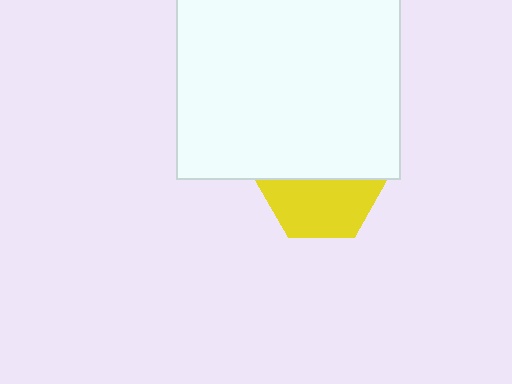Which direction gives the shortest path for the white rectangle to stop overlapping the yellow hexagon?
Moving up gives the shortest separation.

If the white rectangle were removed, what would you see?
You would see the complete yellow hexagon.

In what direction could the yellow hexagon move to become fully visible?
The yellow hexagon could move down. That would shift it out from behind the white rectangle entirely.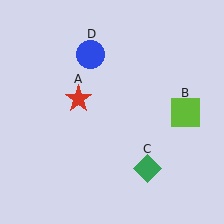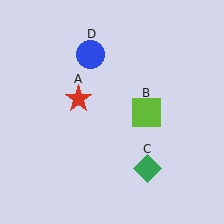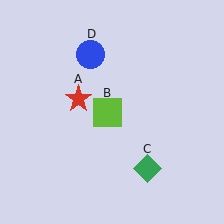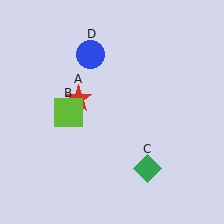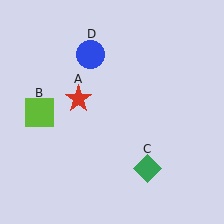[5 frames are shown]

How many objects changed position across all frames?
1 object changed position: lime square (object B).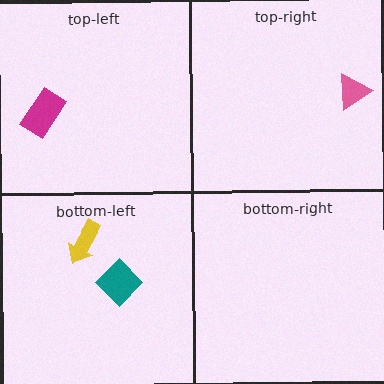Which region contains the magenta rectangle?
The top-left region.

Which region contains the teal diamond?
The bottom-left region.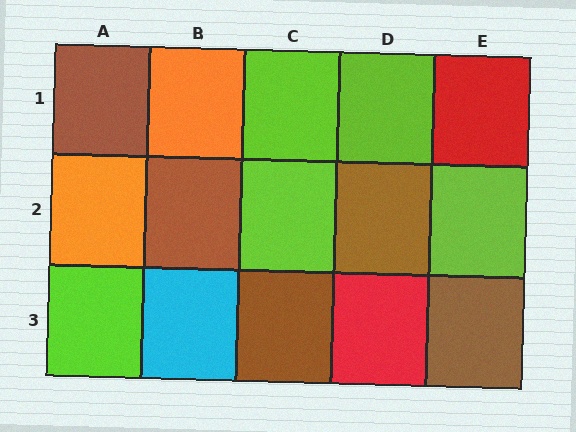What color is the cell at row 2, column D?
Brown.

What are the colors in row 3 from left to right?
Lime, cyan, brown, red, brown.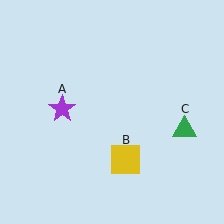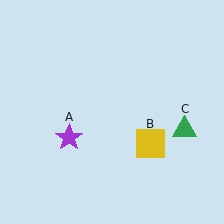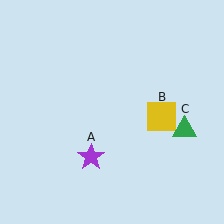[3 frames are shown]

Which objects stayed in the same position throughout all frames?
Green triangle (object C) remained stationary.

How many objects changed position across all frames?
2 objects changed position: purple star (object A), yellow square (object B).